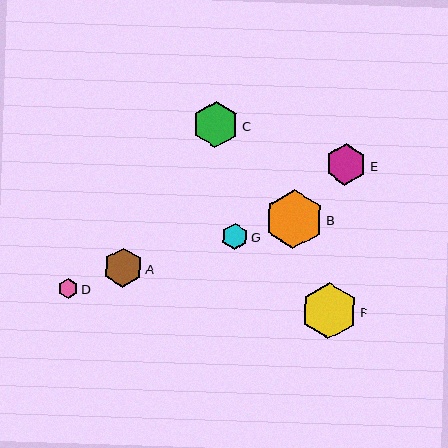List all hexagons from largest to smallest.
From largest to smallest: B, F, C, E, A, G, D.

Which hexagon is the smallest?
Hexagon D is the smallest with a size of approximately 20 pixels.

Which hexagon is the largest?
Hexagon B is the largest with a size of approximately 59 pixels.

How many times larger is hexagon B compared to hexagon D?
Hexagon B is approximately 2.9 times the size of hexagon D.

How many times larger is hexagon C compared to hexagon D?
Hexagon C is approximately 2.3 times the size of hexagon D.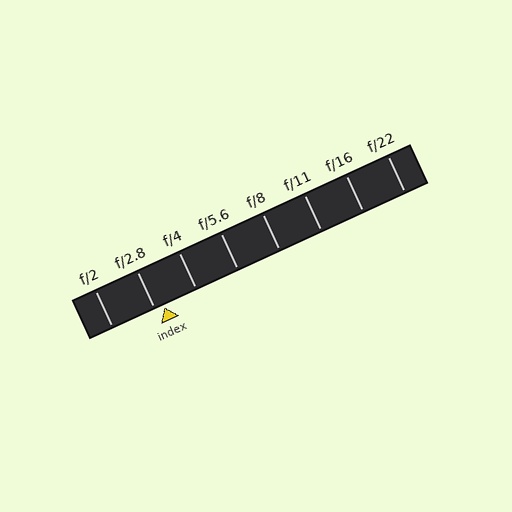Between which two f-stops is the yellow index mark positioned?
The index mark is between f/2.8 and f/4.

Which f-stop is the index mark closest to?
The index mark is closest to f/2.8.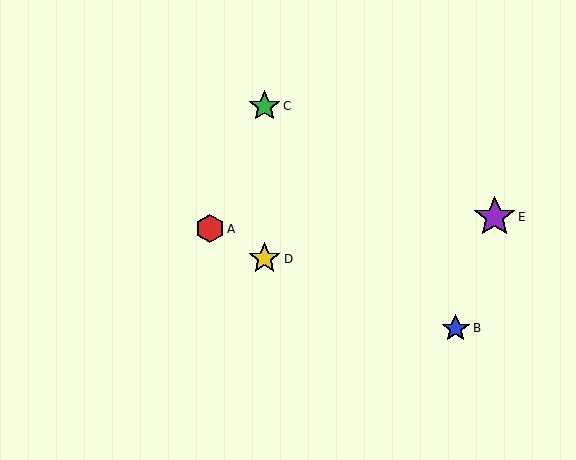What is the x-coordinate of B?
Object B is at x≈456.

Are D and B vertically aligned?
No, D is at x≈265 and B is at x≈456.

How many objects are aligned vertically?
2 objects (C, D) are aligned vertically.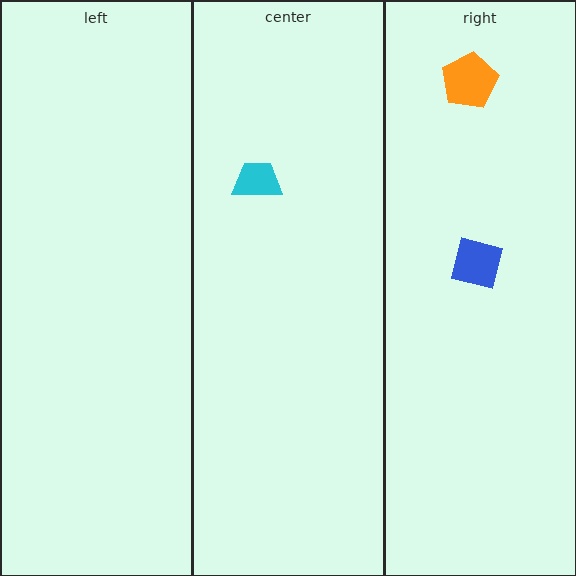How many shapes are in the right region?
2.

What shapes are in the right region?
The blue square, the orange pentagon.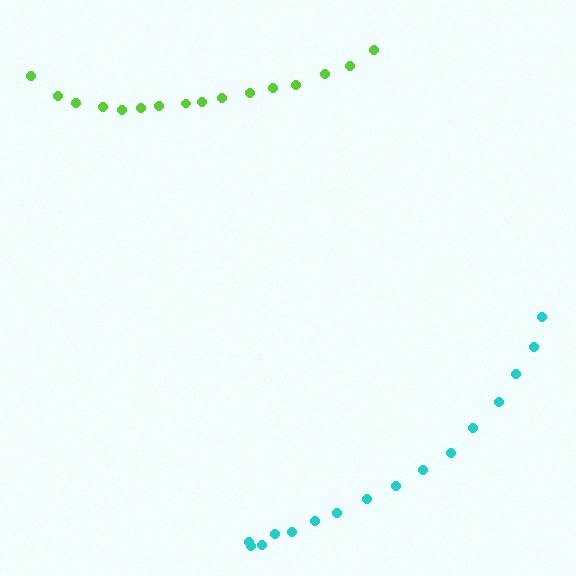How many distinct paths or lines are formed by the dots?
There are 2 distinct paths.